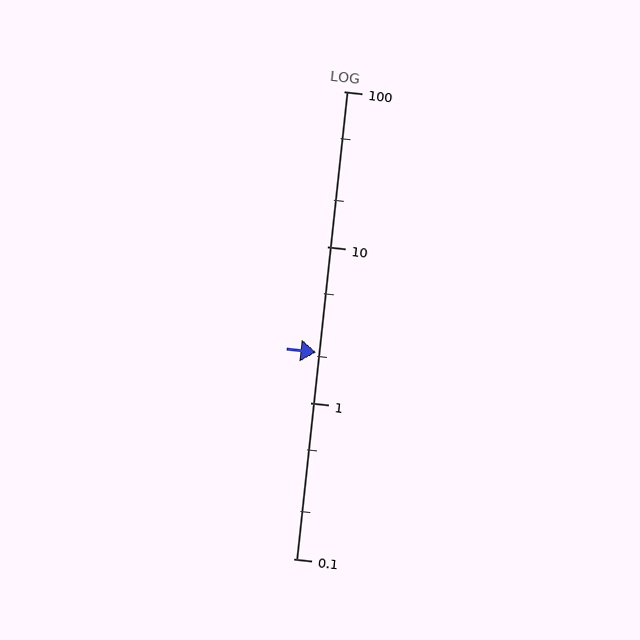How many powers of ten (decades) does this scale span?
The scale spans 3 decades, from 0.1 to 100.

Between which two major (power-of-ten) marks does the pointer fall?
The pointer is between 1 and 10.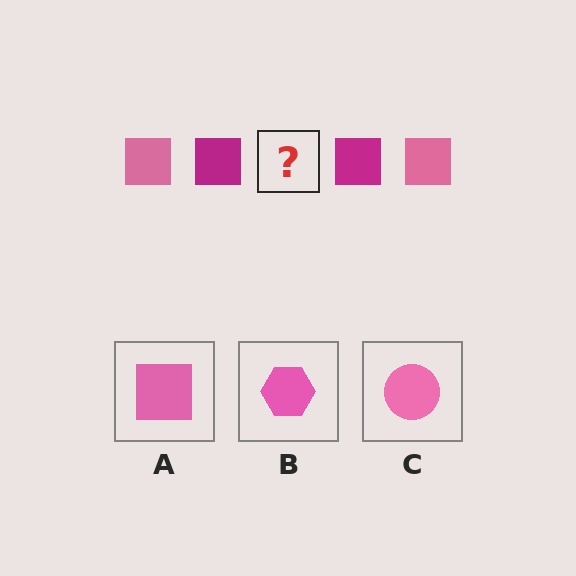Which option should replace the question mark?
Option A.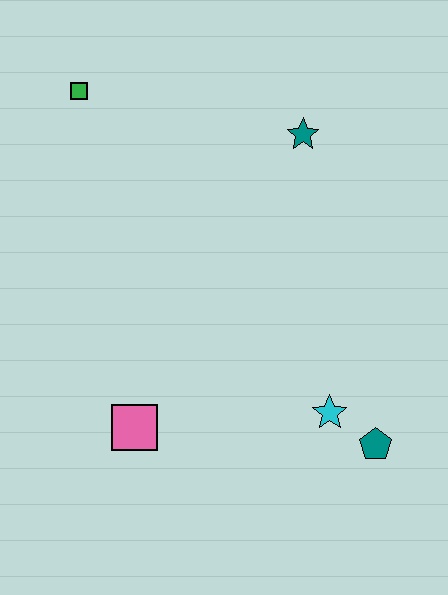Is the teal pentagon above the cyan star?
No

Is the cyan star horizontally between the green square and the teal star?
No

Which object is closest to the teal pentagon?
The cyan star is closest to the teal pentagon.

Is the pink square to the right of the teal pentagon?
No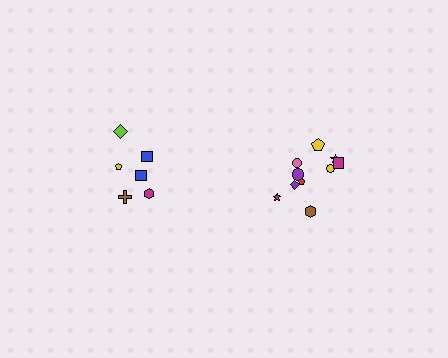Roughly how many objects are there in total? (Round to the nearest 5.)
Roughly 15 objects in total.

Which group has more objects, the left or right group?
The right group.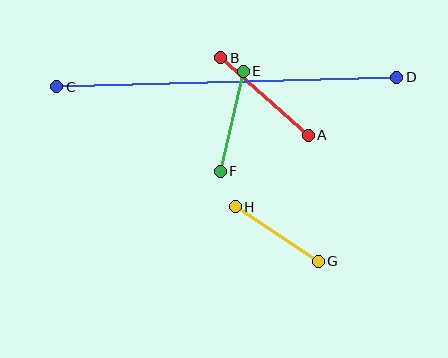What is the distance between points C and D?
The distance is approximately 340 pixels.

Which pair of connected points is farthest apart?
Points C and D are farthest apart.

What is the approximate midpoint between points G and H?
The midpoint is at approximately (277, 234) pixels.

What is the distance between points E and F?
The distance is approximately 103 pixels.